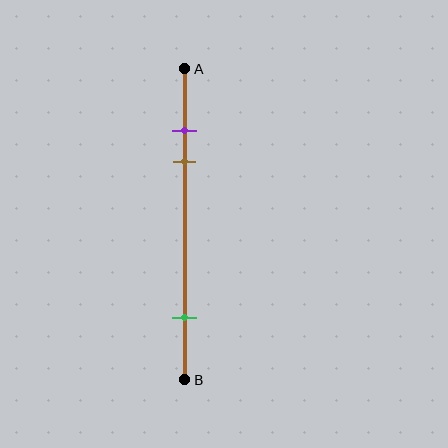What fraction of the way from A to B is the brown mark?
The brown mark is approximately 30% (0.3) of the way from A to B.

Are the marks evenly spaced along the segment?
No, the marks are not evenly spaced.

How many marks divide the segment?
There are 3 marks dividing the segment.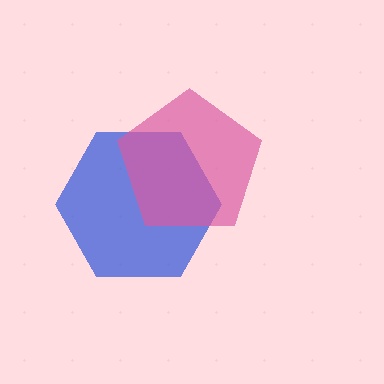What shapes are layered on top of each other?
The layered shapes are: a blue hexagon, a pink pentagon.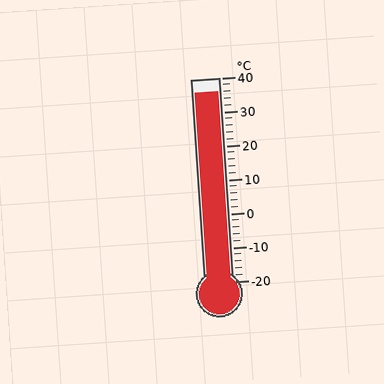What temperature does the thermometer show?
The thermometer shows approximately 36°C.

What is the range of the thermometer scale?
The thermometer scale ranges from -20°C to 40°C.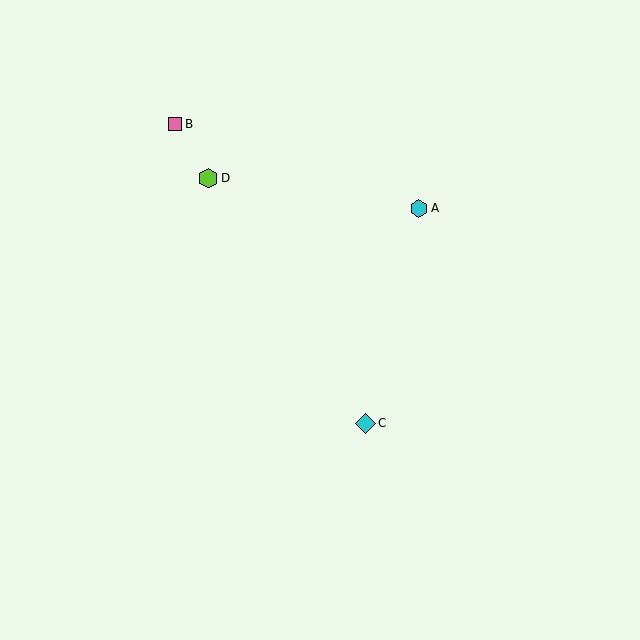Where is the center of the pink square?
The center of the pink square is at (175, 124).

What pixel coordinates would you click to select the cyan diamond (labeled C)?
Click at (365, 423) to select the cyan diamond C.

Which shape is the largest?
The cyan diamond (labeled C) is the largest.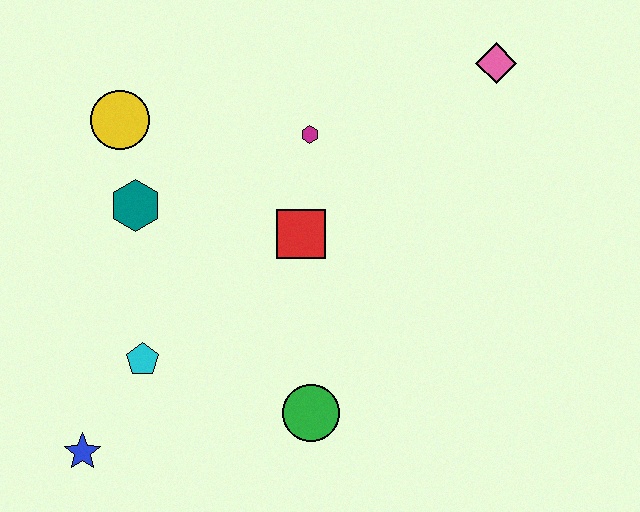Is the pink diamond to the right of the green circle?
Yes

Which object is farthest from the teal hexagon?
The pink diamond is farthest from the teal hexagon.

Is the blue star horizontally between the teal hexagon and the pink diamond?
No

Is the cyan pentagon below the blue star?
No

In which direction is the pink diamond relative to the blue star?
The pink diamond is to the right of the blue star.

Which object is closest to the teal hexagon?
The yellow circle is closest to the teal hexagon.